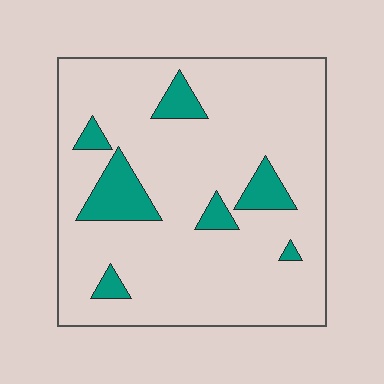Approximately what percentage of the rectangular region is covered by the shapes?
Approximately 15%.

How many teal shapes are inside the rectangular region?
7.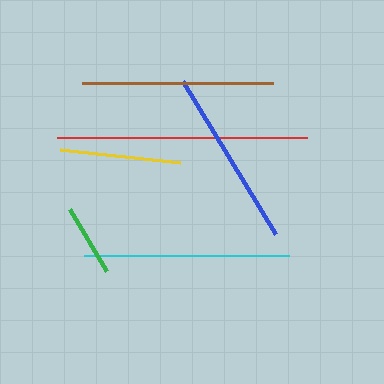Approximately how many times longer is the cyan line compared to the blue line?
The cyan line is approximately 1.1 times the length of the blue line.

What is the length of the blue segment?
The blue segment is approximately 179 pixels long.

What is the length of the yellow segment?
The yellow segment is approximately 121 pixels long.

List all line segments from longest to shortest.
From longest to shortest: red, cyan, brown, blue, yellow, green.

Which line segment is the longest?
The red line is the longest at approximately 250 pixels.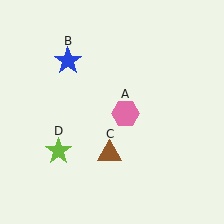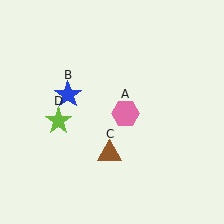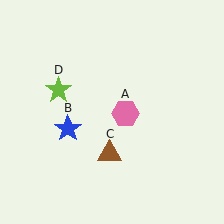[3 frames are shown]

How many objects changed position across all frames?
2 objects changed position: blue star (object B), lime star (object D).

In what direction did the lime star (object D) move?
The lime star (object D) moved up.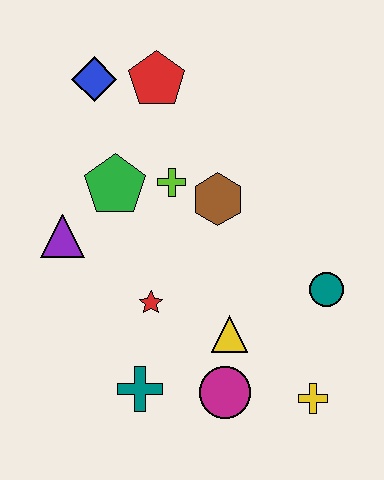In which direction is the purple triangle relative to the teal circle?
The purple triangle is to the left of the teal circle.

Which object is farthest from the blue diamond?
The yellow cross is farthest from the blue diamond.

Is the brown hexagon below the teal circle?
No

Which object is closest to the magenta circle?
The yellow triangle is closest to the magenta circle.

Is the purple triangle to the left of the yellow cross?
Yes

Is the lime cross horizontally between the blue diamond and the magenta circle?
Yes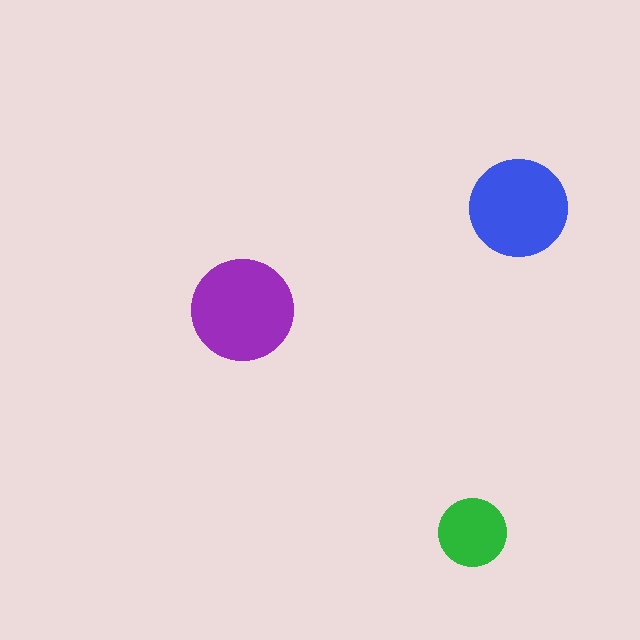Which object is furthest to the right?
The blue circle is rightmost.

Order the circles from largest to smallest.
the purple one, the blue one, the green one.